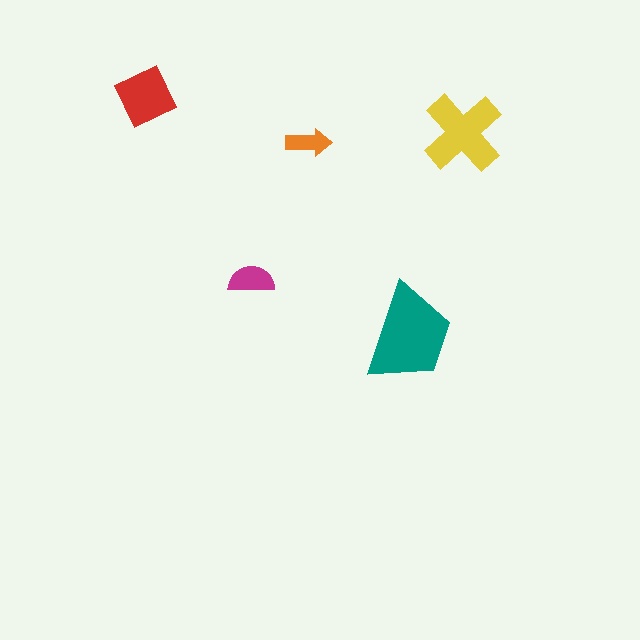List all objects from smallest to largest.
The orange arrow, the magenta semicircle, the red diamond, the yellow cross, the teal trapezoid.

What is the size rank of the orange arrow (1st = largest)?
5th.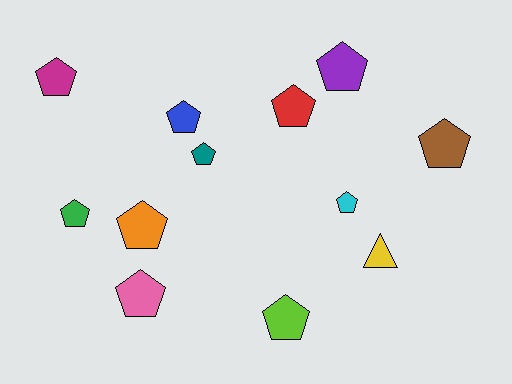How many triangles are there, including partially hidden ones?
There is 1 triangle.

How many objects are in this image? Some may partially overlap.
There are 12 objects.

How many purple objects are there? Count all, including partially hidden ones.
There is 1 purple object.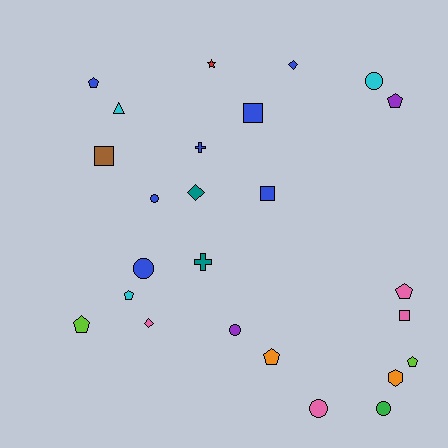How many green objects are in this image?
There is 1 green object.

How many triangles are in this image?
There is 1 triangle.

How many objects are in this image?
There are 25 objects.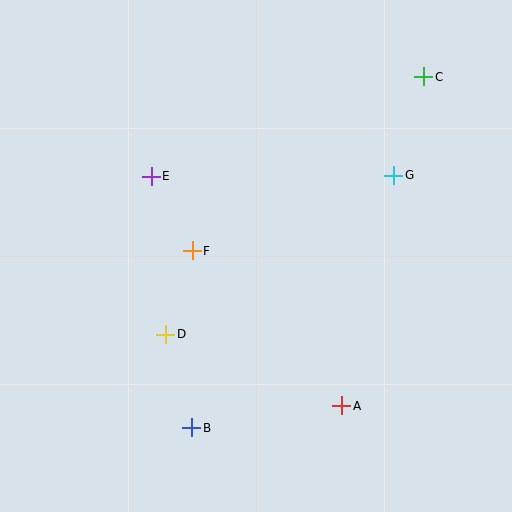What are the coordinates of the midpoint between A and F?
The midpoint between A and F is at (267, 328).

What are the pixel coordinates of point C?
Point C is at (424, 77).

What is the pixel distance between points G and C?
The distance between G and C is 103 pixels.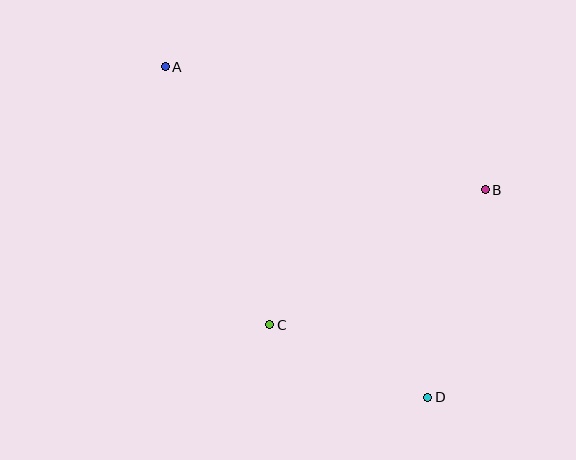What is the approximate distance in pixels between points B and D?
The distance between B and D is approximately 215 pixels.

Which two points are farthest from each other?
Points A and D are farthest from each other.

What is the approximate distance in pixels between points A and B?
The distance between A and B is approximately 343 pixels.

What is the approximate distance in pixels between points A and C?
The distance between A and C is approximately 278 pixels.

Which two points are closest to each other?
Points C and D are closest to each other.